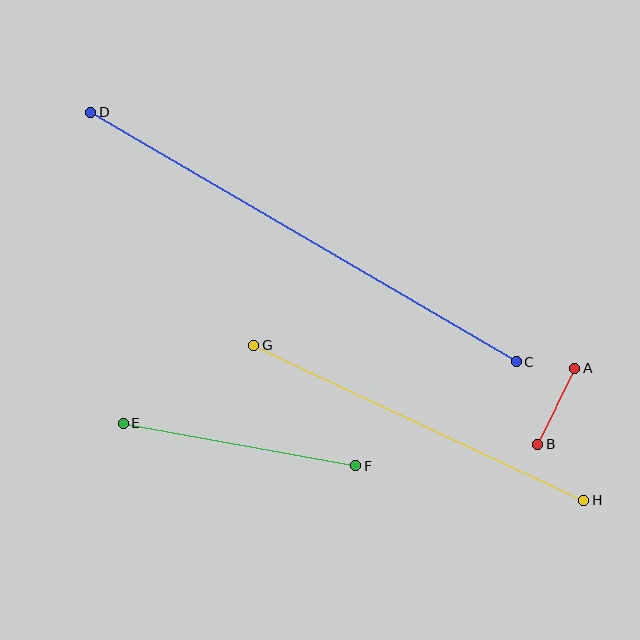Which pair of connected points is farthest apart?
Points C and D are farthest apart.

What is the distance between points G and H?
The distance is approximately 365 pixels.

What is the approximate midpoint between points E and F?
The midpoint is at approximately (240, 444) pixels.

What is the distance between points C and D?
The distance is approximately 493 pixels.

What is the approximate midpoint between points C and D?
The midpoint is at approximately (303, 237) pixels.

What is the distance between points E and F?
The distance is approximately 236 pixels.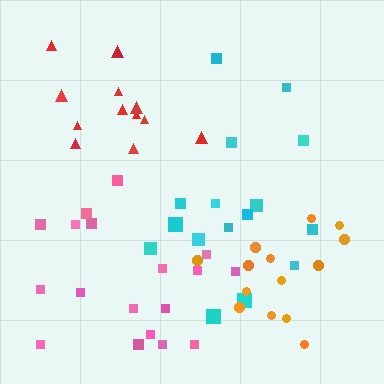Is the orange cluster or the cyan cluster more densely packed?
Orange.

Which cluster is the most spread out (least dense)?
Cyan.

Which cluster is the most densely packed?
Orange.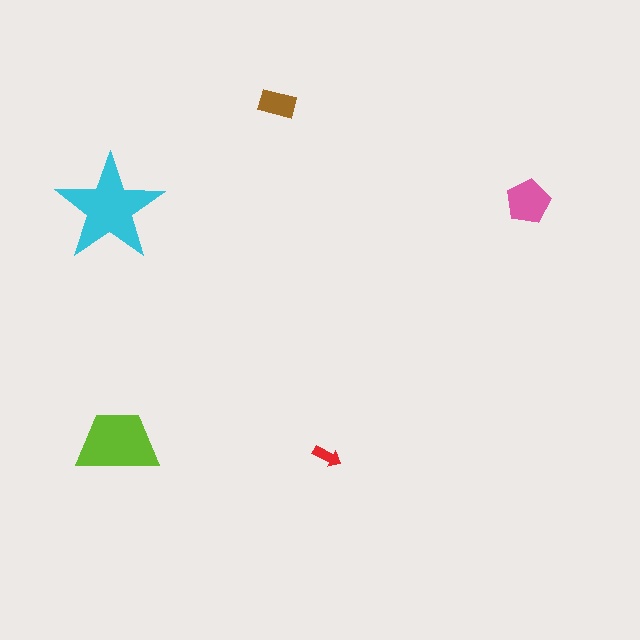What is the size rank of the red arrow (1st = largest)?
5th.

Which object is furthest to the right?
The pink pentagon is rightmost.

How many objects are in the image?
There are 5 objects in the image.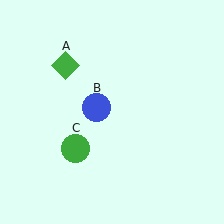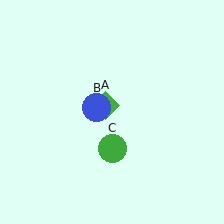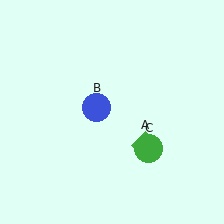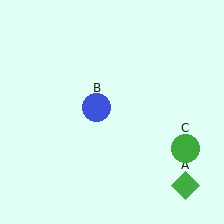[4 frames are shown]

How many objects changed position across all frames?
2 objects changed position: green diamond (object A), green circle (object C).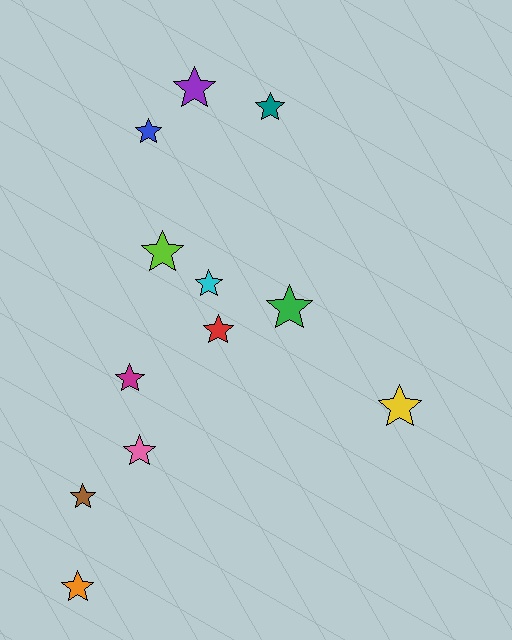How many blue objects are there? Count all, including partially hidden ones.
There is 1 blue object.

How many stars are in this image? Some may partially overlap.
There are 12 stars.